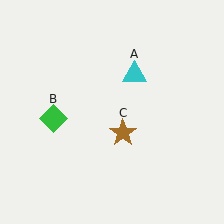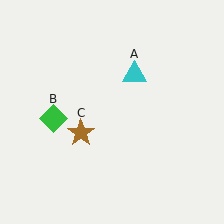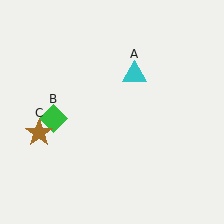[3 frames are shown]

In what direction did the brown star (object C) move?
The brown star (object C) moved left.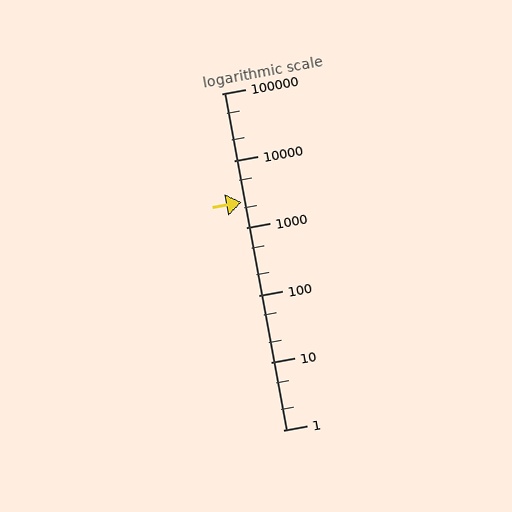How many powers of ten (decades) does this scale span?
The scale spans 5 decades, from 1 to 100000.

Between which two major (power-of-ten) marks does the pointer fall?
The pointer is between 1000 and 10000.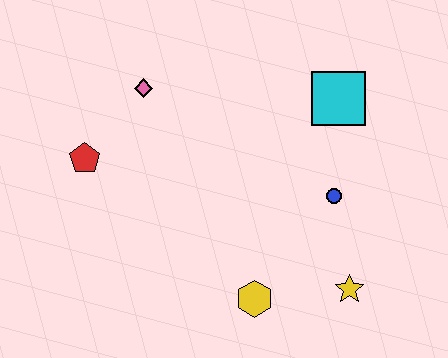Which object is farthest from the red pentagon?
The yellow star is farthest from the red pentagon.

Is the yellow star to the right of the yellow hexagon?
Yes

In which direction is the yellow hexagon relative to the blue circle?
The yellow hexagon is below the blue circle.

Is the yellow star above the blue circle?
No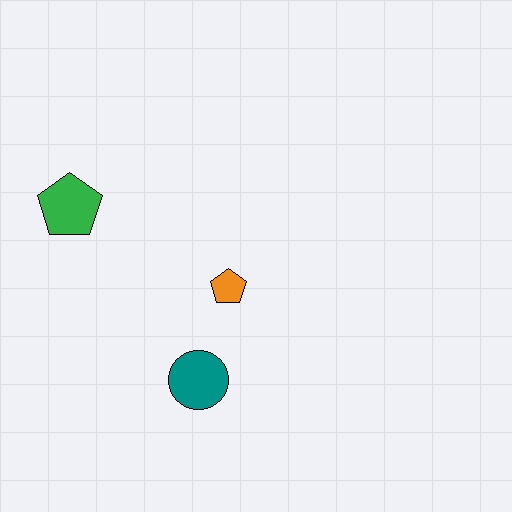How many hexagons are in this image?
There are no hexagons.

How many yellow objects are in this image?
There are no yellow objects.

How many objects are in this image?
There are 3 objects.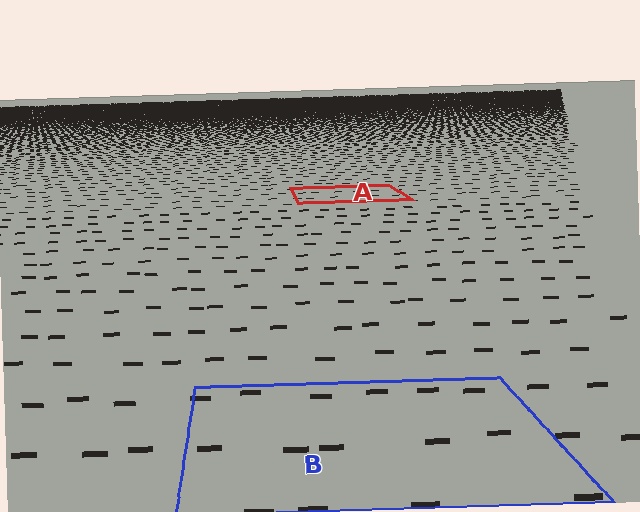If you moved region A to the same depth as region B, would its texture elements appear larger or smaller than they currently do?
They would appear larger. At a closer depth, the same texture elements are projected at a bigger on-screen size.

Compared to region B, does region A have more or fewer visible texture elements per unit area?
Region A has more texture elements per unit area — they are packed more densely because it is farther away.